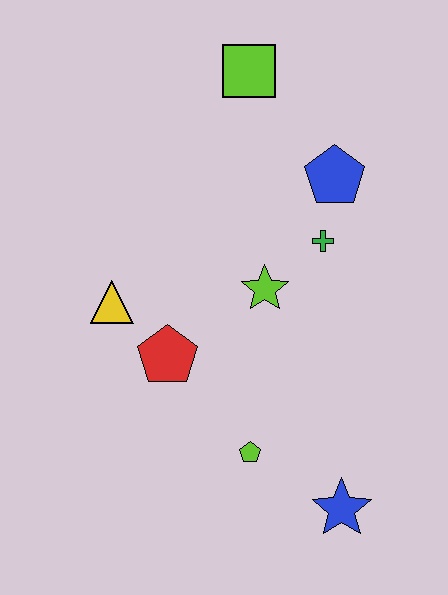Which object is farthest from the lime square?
The blue star is farthest from the lime square.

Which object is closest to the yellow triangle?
The red pentagon is closest to the yellow triangle.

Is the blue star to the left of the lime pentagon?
No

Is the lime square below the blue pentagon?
No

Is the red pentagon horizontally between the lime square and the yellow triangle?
Yes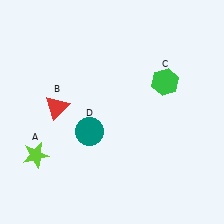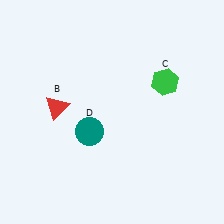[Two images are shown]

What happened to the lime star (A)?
The lime star (A) was removed in Image 2. It was in the bottom-left area of Image 1.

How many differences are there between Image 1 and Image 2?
There is 1 difference between the two images.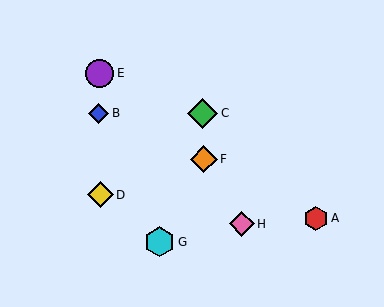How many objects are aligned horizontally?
2 objects (B, C) are aligned horizontally.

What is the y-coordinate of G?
Object G is at y≈242.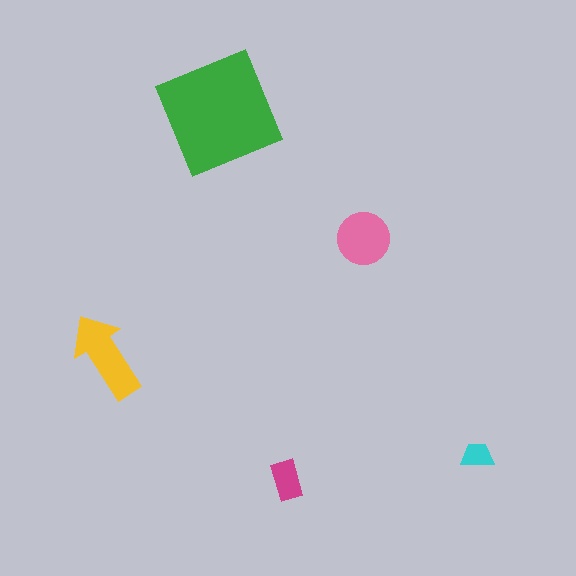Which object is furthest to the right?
The cyan trapezoid is rightmost.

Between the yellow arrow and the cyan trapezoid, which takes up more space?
The yellow arrow.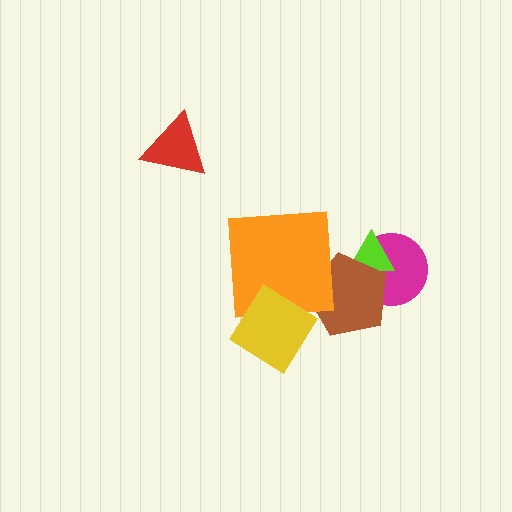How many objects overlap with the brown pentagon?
3 objects overlap with the brown pentagon.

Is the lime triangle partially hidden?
Yes, it is partially covered by another shape.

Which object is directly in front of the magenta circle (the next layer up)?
The lime triangle is directly in front of the magenta circle.